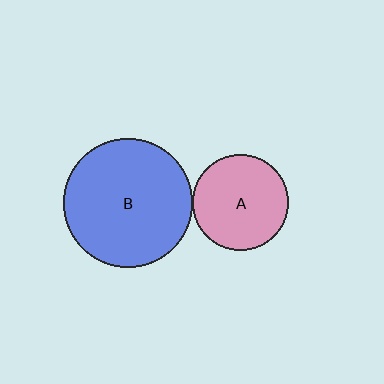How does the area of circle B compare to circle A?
Approximately 1.8 times.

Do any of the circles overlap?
No, none of the circles overlap.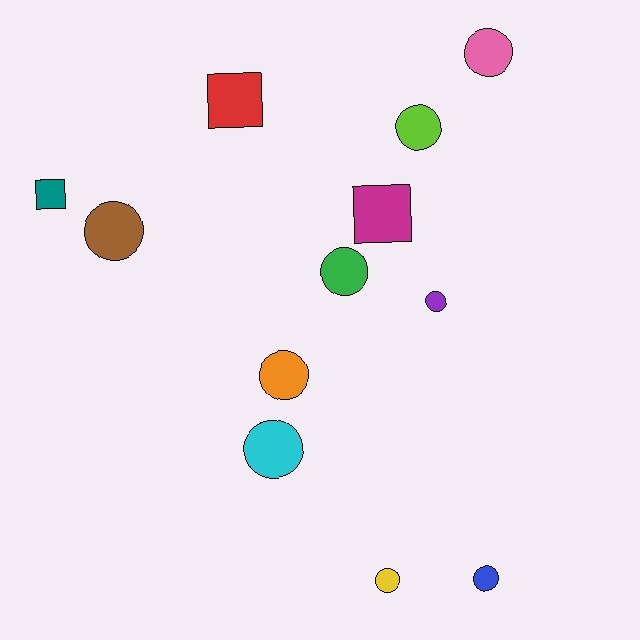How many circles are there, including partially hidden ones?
There are 9 circles.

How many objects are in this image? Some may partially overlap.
There are 12 objects.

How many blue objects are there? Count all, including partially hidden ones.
There is 1 blue object.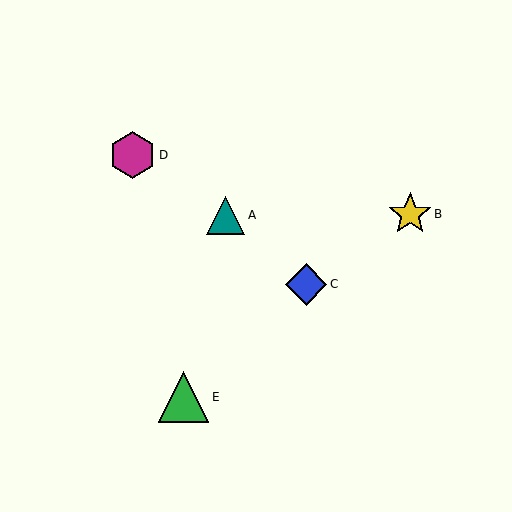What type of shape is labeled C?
Shape C is a blue diamond.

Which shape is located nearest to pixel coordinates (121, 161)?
The magenta hexagon (labeled D) at (132, 155) is nearest to that location.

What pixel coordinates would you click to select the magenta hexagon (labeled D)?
Click at (132, 155) to select the magenta hexagon D.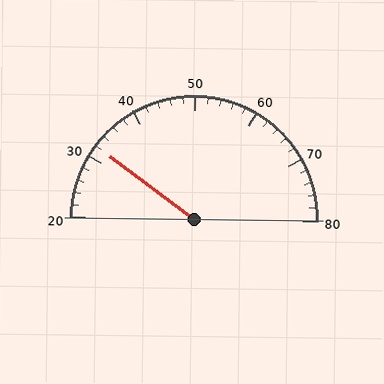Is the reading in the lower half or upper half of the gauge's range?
The reading is in the lower half of the range (20 to 80).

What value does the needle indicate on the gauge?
The needle indicates approximately 32.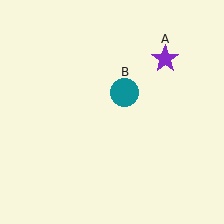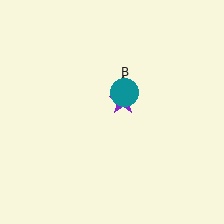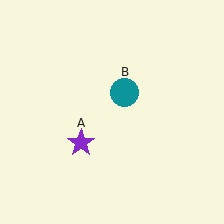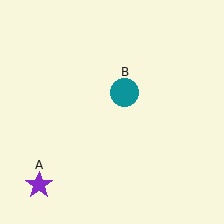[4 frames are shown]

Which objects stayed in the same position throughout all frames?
Teal circle (object B) remained stationary.